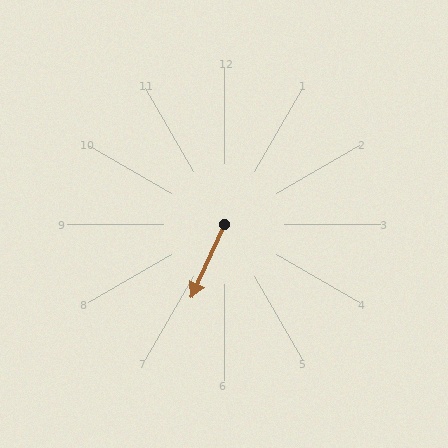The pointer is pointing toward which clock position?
Roughly 7 o'clock.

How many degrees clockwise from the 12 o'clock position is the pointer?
Approximately 204 degrees.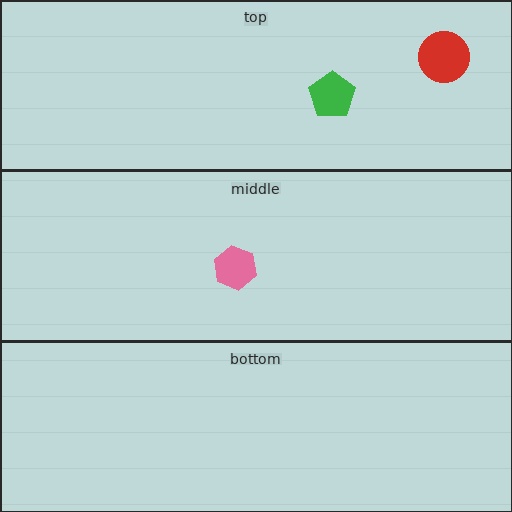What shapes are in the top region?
The green pentagon, the red circle.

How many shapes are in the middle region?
1.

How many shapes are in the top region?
2.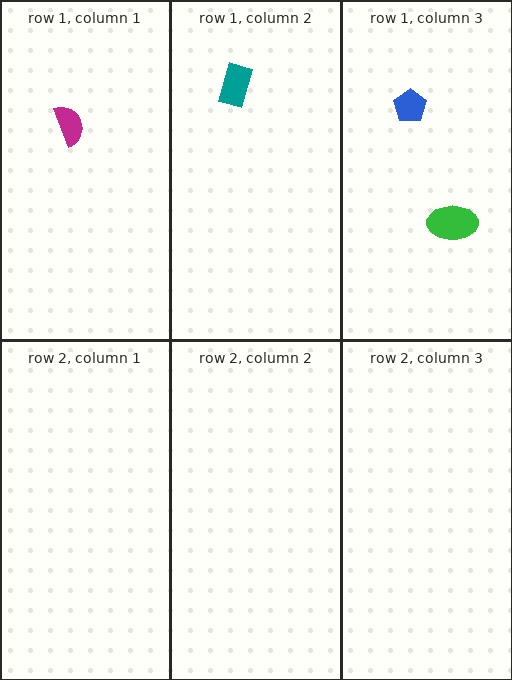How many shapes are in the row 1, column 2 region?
1.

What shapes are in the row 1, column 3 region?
The green ellipse, the blue pentagon.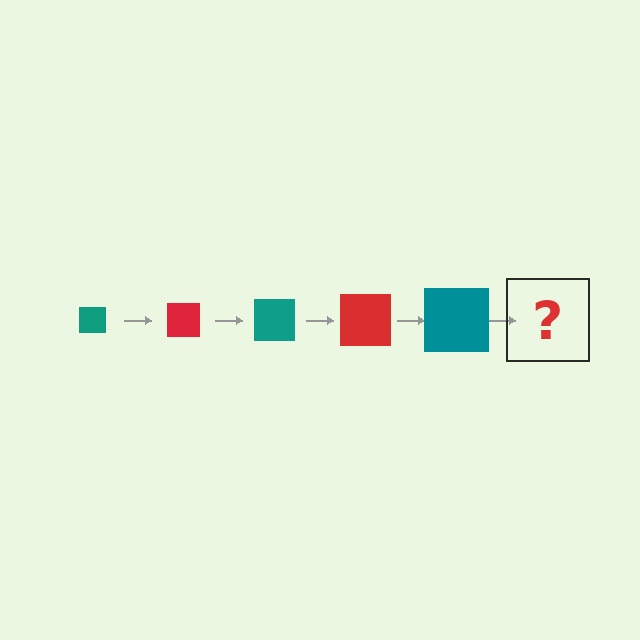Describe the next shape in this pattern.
It should be a red square, larger than the previous one.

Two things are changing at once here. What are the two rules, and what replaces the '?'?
The two rules are that the square grows larger each step and the color cycles through teal and red. The '?' should be a red square, larger than the previous one.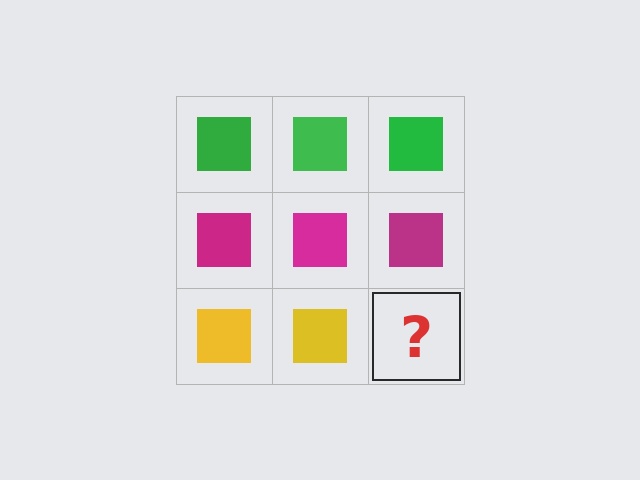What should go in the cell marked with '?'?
The missing cell should contain a yellow square.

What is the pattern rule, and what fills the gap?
The rule is that each row has a consistent color. The gap should be filled with a yellow square.